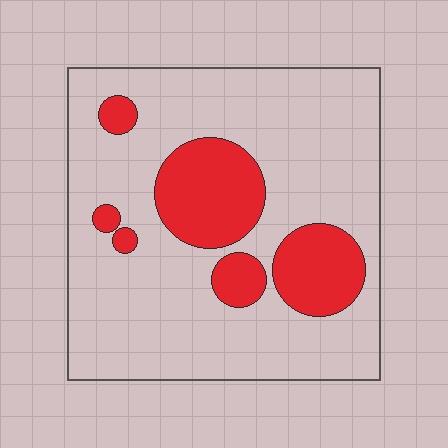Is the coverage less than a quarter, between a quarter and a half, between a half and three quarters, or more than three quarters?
Less than a quarter.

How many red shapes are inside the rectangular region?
6.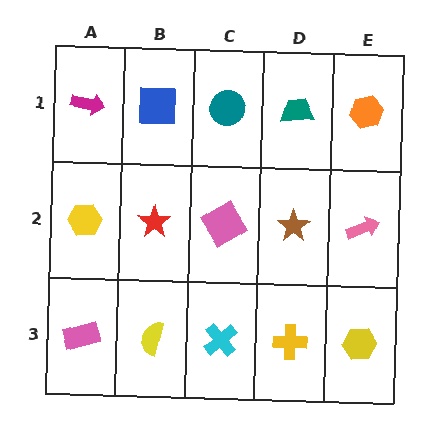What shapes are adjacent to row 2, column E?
An orange hexagon (row 1, column E), a yellow hexagon (row 3, column E), a brown star (row 2, column D).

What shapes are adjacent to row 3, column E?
A pink arrow (row 2, column E), a yellow cross (row 3, column D).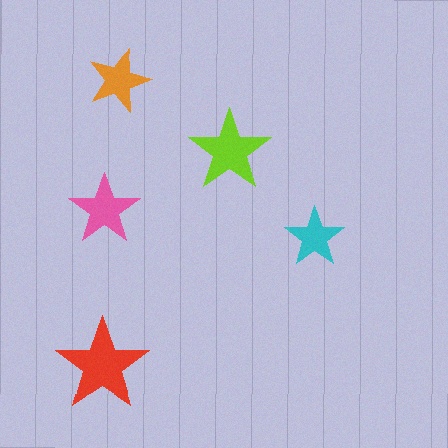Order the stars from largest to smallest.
the red one, the lime one, the pink one, the orange one, the cyan one.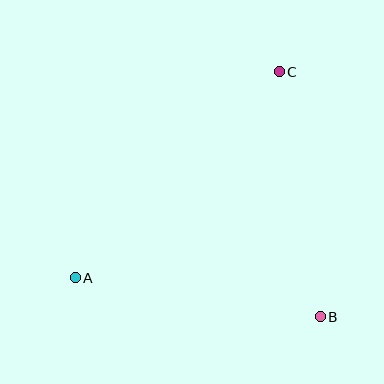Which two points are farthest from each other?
Points A and C are farthest from each other.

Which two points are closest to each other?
Points A and B are closest to each other.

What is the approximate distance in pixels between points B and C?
The distance between B and C is approximately 248 pixels.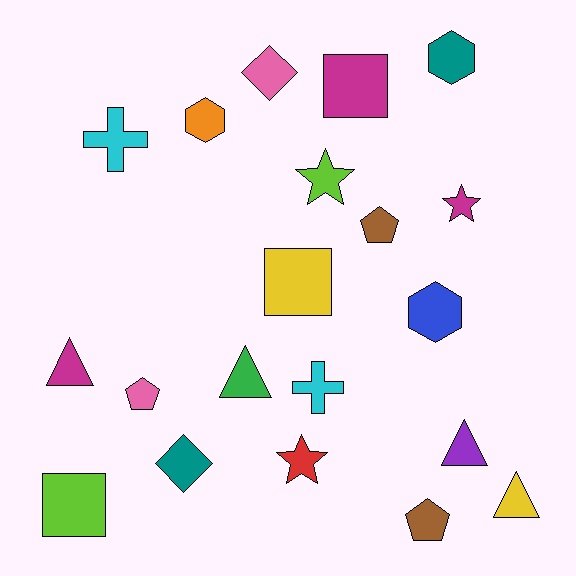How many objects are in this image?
There are 20 objects.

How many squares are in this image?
There are 3 squares.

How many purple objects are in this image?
There is 1 purple object.